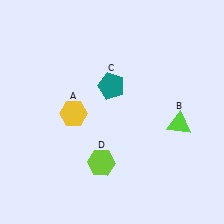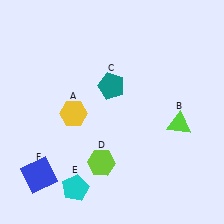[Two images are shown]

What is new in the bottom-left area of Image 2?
A cyan pentagon (E) was added in the bottom-left area of Image 2.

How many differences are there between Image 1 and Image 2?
There are 2 differences between the two images.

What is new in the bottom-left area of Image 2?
A blue square (F) was added in the bottom-left area of Image 2.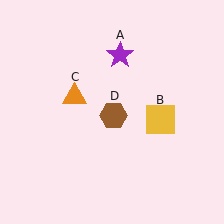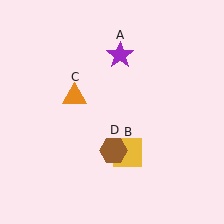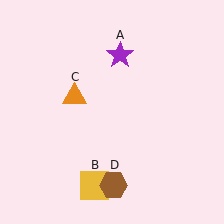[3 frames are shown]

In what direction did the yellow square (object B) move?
The yellow square (object B) moved down and to the left.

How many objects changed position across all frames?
2 objects changed position: yellow square (object B), brown hexagon (object D).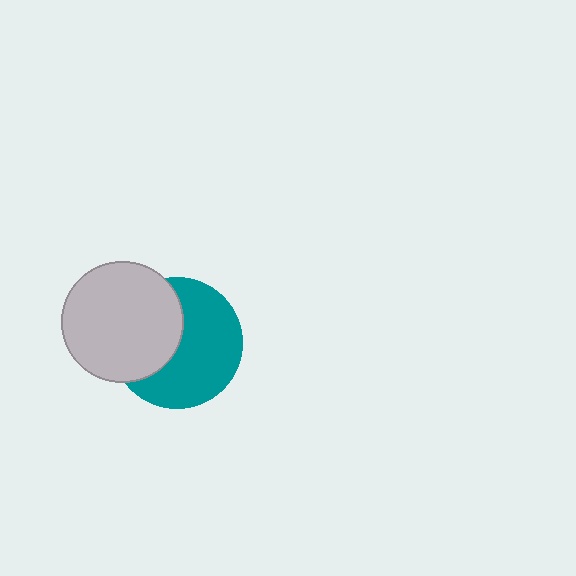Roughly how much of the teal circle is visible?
About half of it is visible (roughly 60%).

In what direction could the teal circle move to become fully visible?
The teal circle could move right. That would shift it out from behind the light gray circle entirely.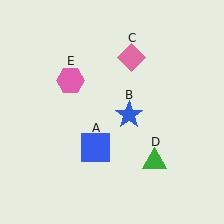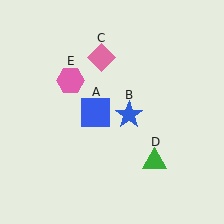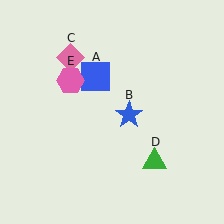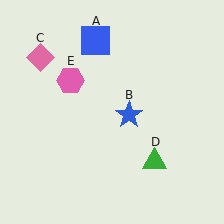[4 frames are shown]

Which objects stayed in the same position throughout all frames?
Blue star (object B) and green triangle (object D) and pink hexagon (object E) remained stationary.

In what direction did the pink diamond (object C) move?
The pink diamond (object C) moved left.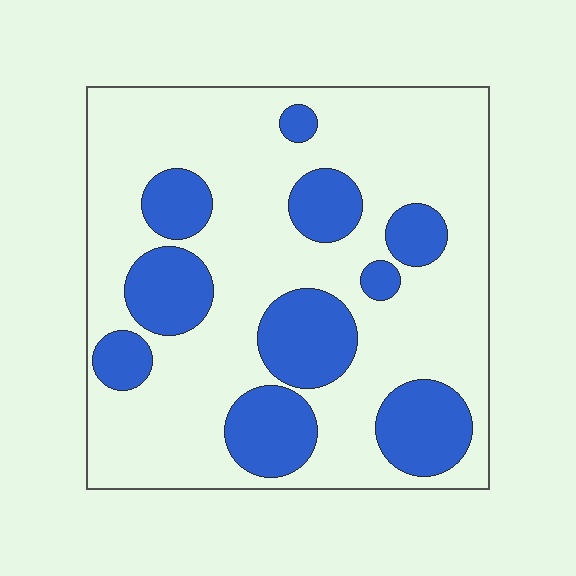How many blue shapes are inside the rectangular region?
10.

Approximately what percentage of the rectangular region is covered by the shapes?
Approximately 30%.